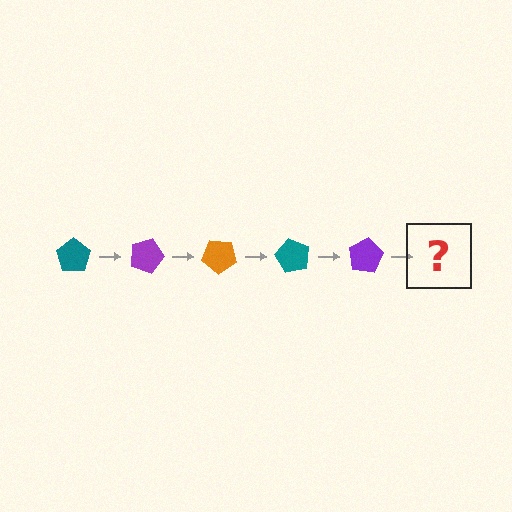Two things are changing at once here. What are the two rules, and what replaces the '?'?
The two rules are that it rotates 20 degrees each step and the color cycles through teal, purple, and orange. The '?' should be an orange pentagon, rotated 100 degrees from the start.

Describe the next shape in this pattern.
It should be an orange pentagon, rotated 100 degrees from the start.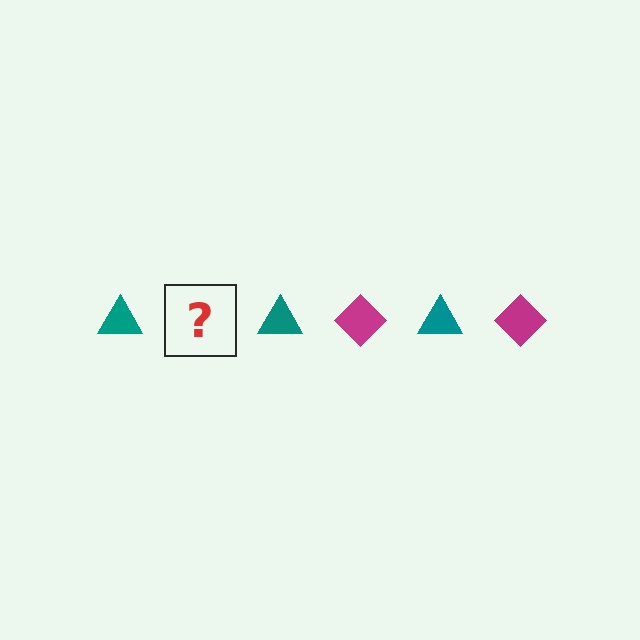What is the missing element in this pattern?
The missing element is a magenta diamond.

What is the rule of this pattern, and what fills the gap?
The rule is that the pattern alternates between teal triangle and magenta diamond. The gap should be filled with a magenta diamond.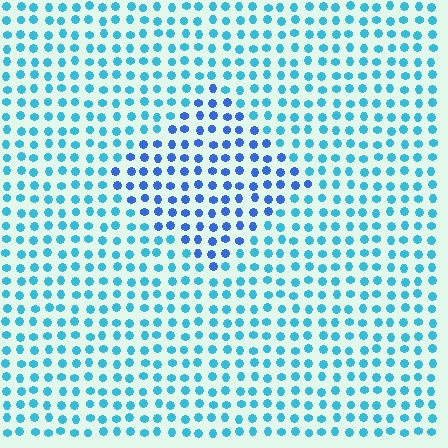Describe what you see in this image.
The image is filled with small cyan elements in a uniform arrangement. A diamond-shaped region is visible where the elements are tinted to a slightly different hue, forming a subtle color boundary.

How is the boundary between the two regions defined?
The boundary is defined purely by a slight shift in hue (about 31 degrees). Spacing, size, and orientation are identical on both sides.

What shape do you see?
I see a diamond.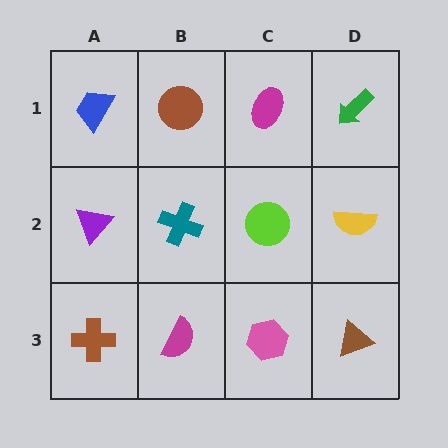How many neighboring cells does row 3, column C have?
3.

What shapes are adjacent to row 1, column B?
A teal cross (row 2, column B), a blue trapezoid (row 1, column A), a magenta ellipse (row 1, column C).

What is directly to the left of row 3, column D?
A pink hexagon.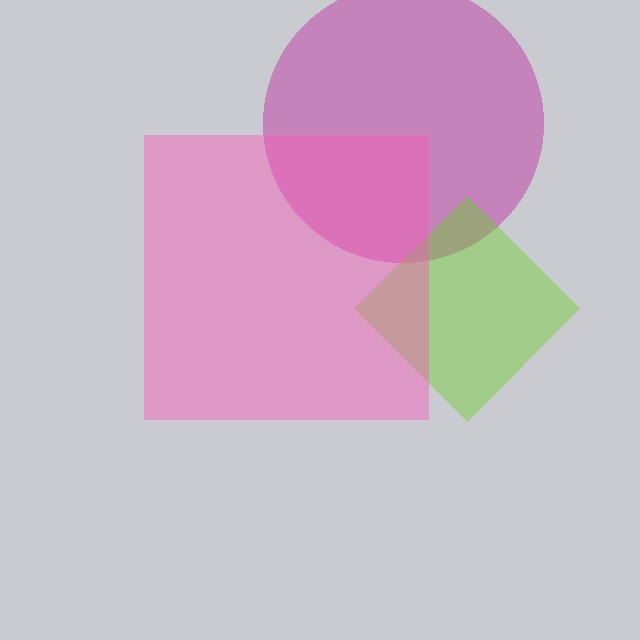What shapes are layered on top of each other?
The layered shapes are: a magenta circle, a lime diamond, a pink square.